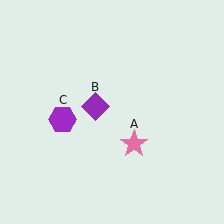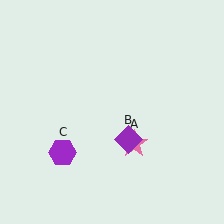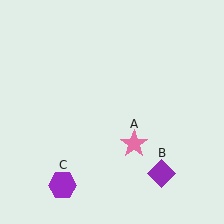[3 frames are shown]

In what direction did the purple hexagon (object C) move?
The purple hexagon (object C) moved down.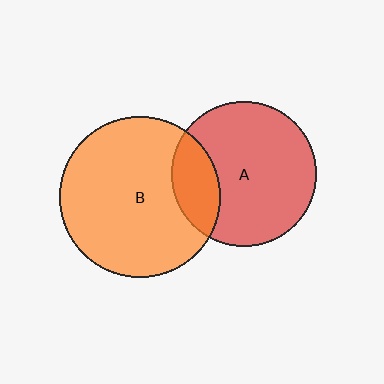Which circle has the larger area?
Circle B (orange).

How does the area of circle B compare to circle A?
Approximately 1.2 times.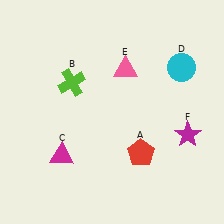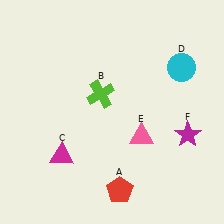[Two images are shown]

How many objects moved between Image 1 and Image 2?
3 objects moved between the two images.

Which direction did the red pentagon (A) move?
The red pentagon (A) moved down.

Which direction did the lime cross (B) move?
The lime cross (B) moved right.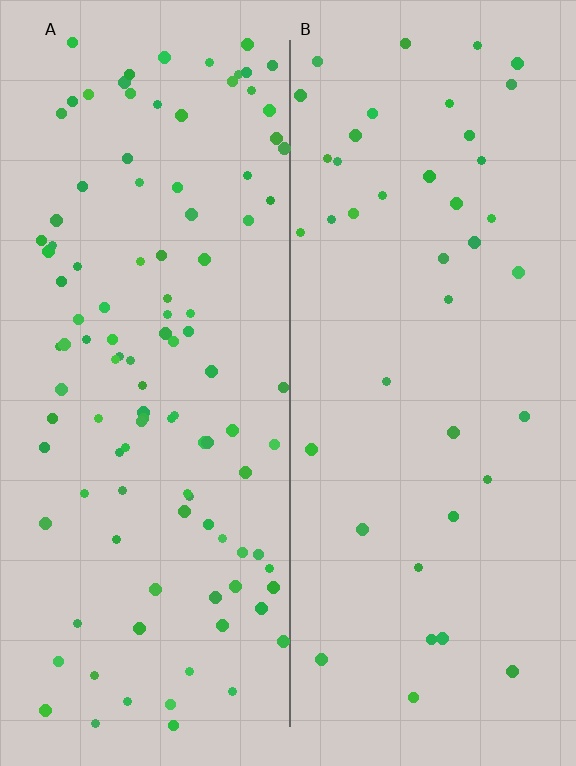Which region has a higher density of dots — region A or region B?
A (the left).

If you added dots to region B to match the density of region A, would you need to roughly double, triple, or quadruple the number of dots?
Approximately triple.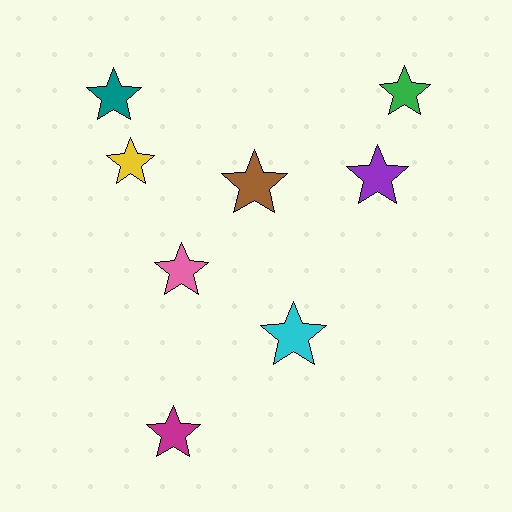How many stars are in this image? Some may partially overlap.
There are 8 stars.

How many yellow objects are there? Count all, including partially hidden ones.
There is 1 yellow object.